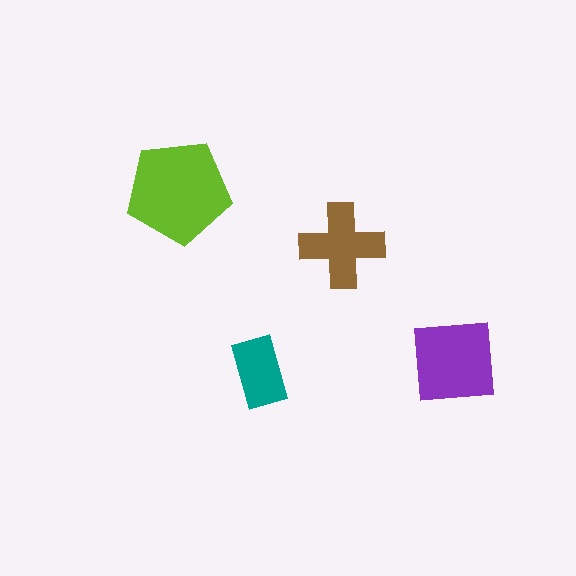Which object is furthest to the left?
The lime pentagon is leftmost.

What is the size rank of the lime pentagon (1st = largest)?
1st.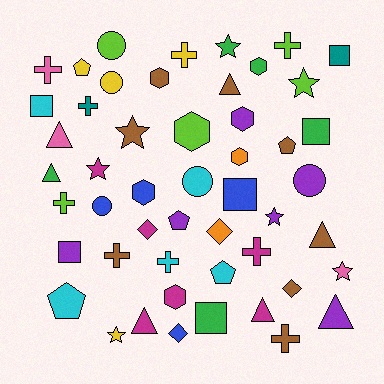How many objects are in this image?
There are 50 objects.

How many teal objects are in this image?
There are 2 teal objects.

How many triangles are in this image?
There are 7 triangles.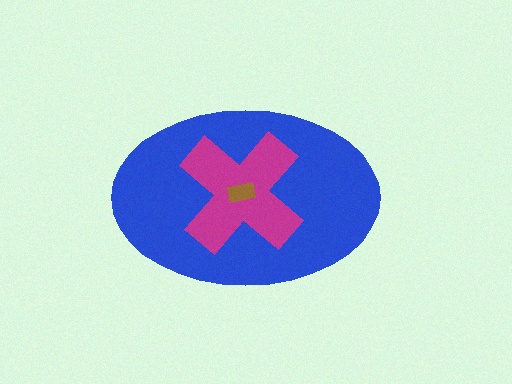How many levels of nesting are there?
3.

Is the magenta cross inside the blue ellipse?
Yes.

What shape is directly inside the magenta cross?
The brown rectangle.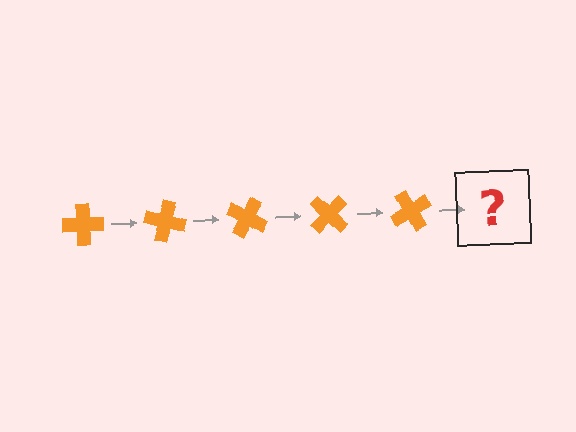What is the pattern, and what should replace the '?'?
The pattern is that the cross rotates 15 degrees each step. The '?' should be an orange cross rotated 75 degrees.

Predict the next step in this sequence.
The next step is an orange cross rotated 75 degrees.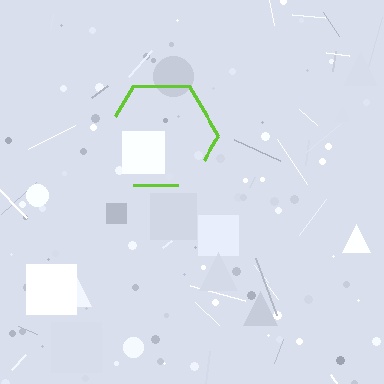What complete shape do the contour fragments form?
The contour fragments form a hexagon.